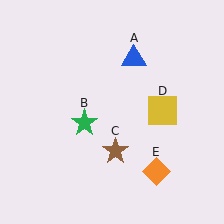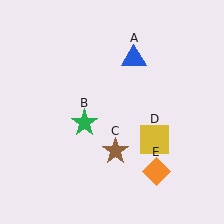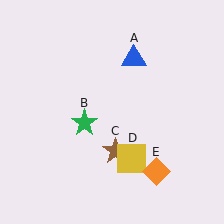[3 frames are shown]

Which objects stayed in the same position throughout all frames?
Blue triangle (object A) and green star (object B) and brown star (object C) and orange diamond (object E) remained stationary.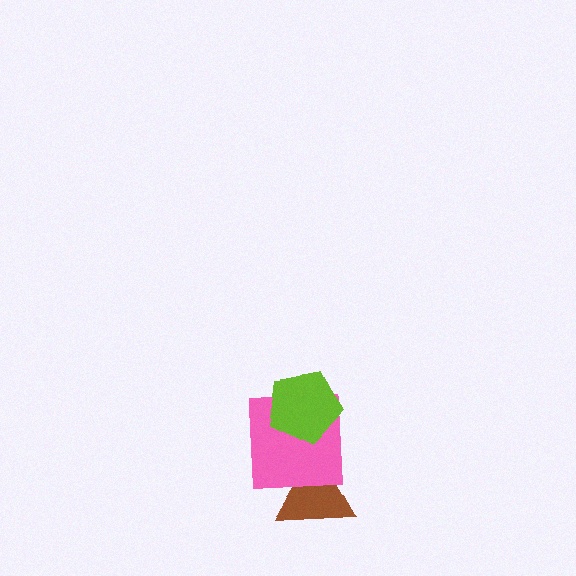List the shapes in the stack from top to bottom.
From top to bottom: the lime pentagon, the pink square, the brown triangle.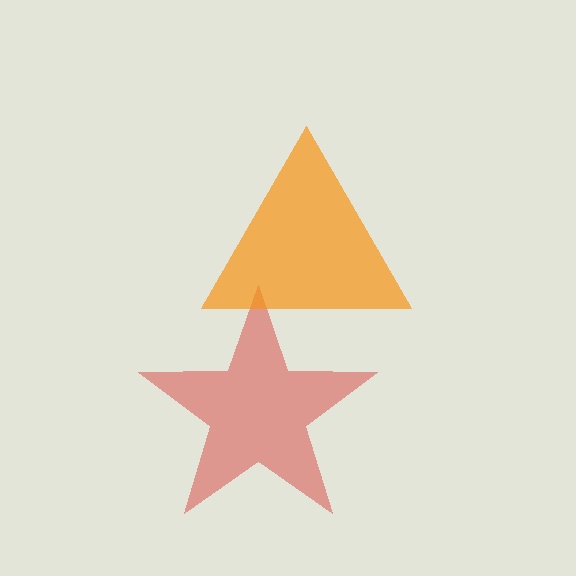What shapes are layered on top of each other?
The layered shapes are: a red star, an orange triangle.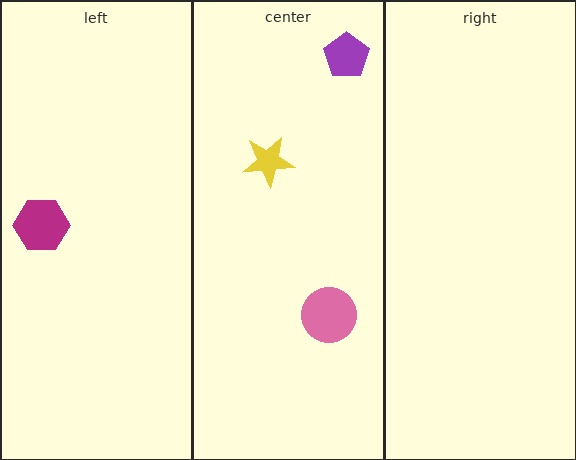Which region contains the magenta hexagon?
The left region.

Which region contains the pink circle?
The center region.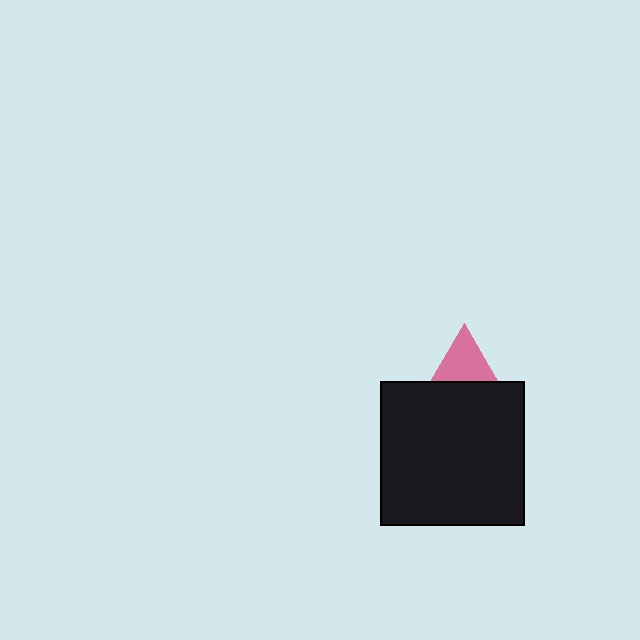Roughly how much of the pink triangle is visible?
About half of it is visible (roughly 50%).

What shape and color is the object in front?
The object in front is a black square.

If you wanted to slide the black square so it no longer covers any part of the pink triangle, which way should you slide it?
Slide it down — that is the most direct way to separate the two shapes.